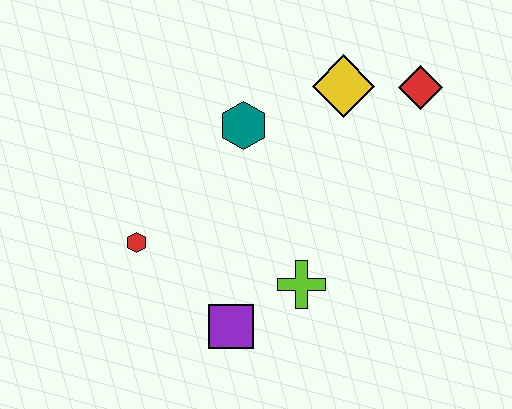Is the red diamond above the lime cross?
Yes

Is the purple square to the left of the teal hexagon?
Yes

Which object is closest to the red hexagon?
The purple square is closest to the red hexagon.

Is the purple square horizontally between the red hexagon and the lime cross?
Yes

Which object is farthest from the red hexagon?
The red diamond is farthest from the red hexagon.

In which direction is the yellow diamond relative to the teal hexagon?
The yellow diamond is to the right of the teal hexagon.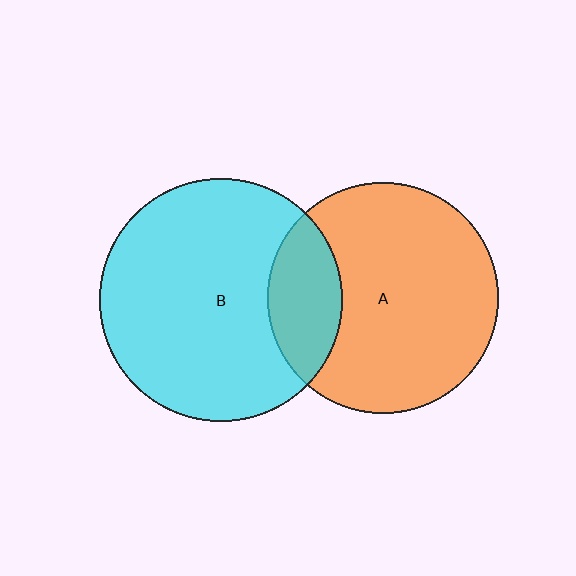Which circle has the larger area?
Circle B (cyan).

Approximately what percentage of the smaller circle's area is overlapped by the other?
Approximately 20%.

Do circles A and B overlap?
Yes.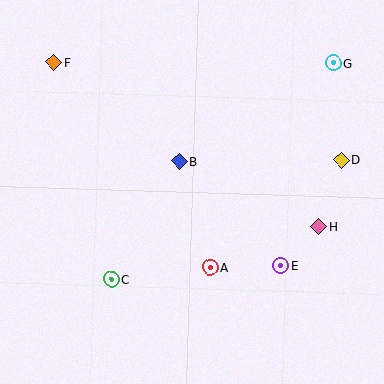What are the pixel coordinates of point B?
Point B is at (179, 161).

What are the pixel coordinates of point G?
Point G is at (333, 63).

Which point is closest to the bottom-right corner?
Point E is closest to the bottom-right corner.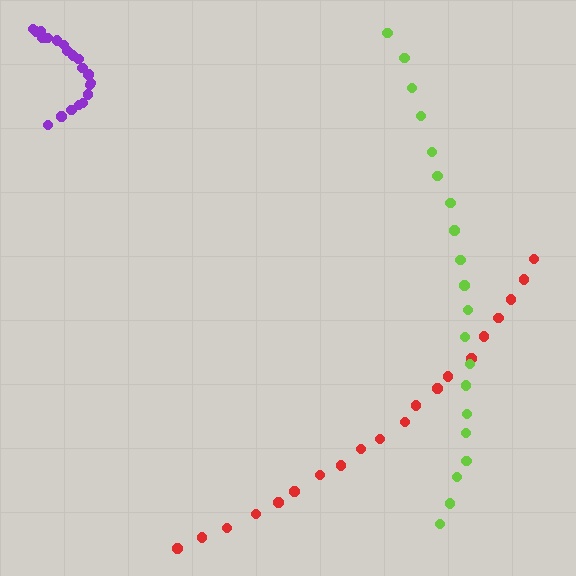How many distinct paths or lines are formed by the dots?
There are 3 distinct paths.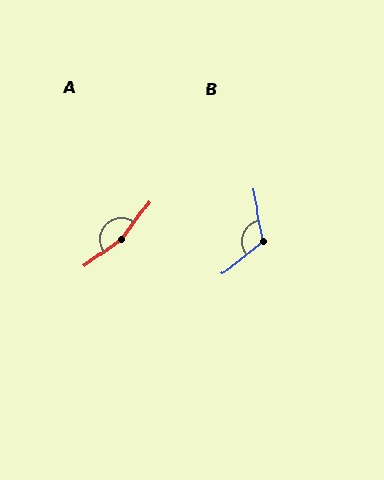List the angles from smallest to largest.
B (117°), A (163°).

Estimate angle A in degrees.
Approximately 163 degrees.